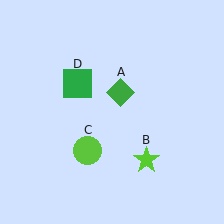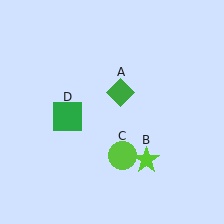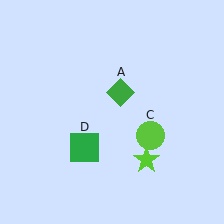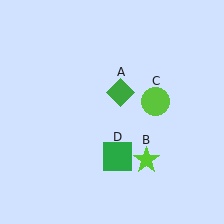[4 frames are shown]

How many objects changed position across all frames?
2 objects changed position: lime circle (object C), green square (object D).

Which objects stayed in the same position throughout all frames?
Green diamond (object A) and lime star (object B) remained stationary.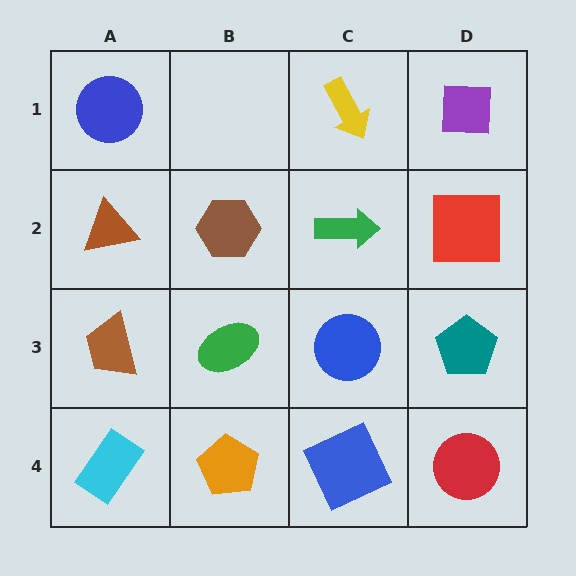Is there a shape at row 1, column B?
No, that cell is empty.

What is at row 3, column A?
A brown trapezoid.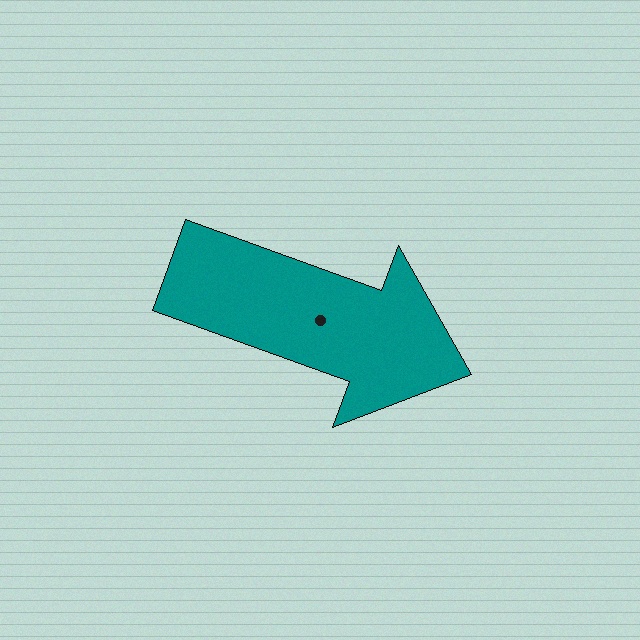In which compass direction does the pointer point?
East.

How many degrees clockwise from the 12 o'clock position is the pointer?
Approximately 110 degrees.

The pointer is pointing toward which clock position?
Roughly 4 o'clock.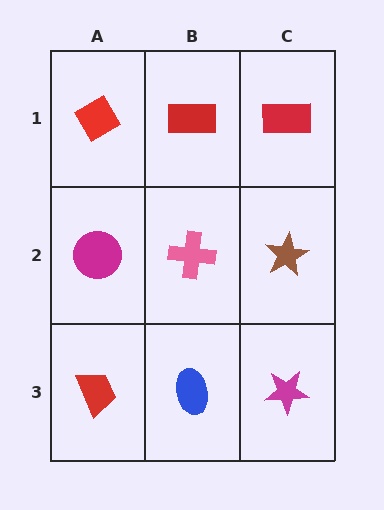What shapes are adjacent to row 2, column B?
A red rectangle (row 1, column B), a blue ellipse (row 3, column B), a magenta circle (row 2, column A), a brown star (row 2, column C).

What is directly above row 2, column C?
A red rectangle.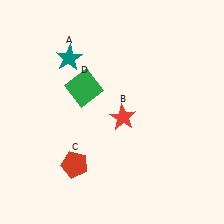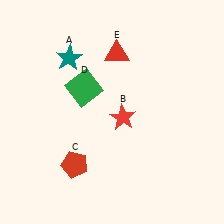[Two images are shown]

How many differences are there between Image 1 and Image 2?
There is 1 difference between the two images.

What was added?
A red triangle (E) was added in Image 2.